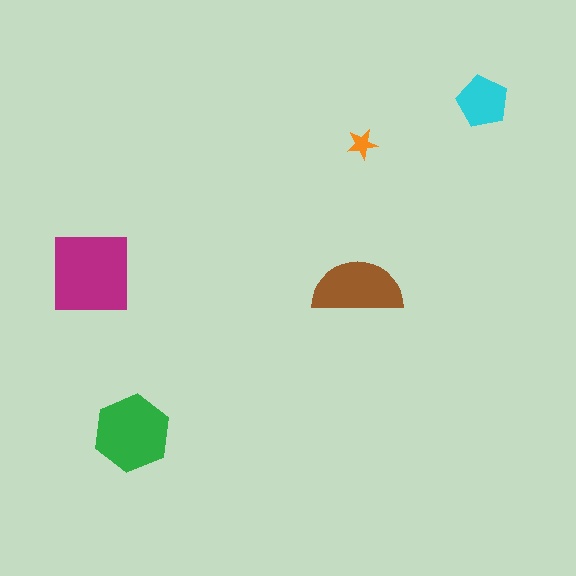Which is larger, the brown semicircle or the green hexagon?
The green hexagon.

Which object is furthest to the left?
The magenta square is leftmost.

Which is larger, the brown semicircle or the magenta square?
The magenta square.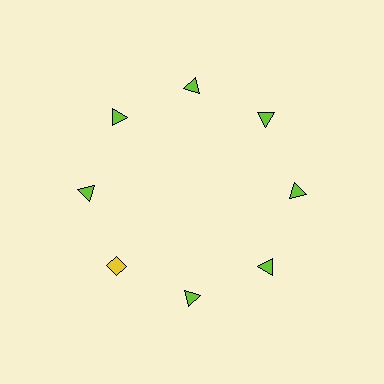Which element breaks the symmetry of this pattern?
The yellow diamond at roughly the 8 o'clock position breaks the symmetry. All other shapes are lime triangles.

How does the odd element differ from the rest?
It differs in both color (yellow instead of lime) and shape (diamond instead of triangle).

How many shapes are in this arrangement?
There are 8 shapes arranged in a ring pattern.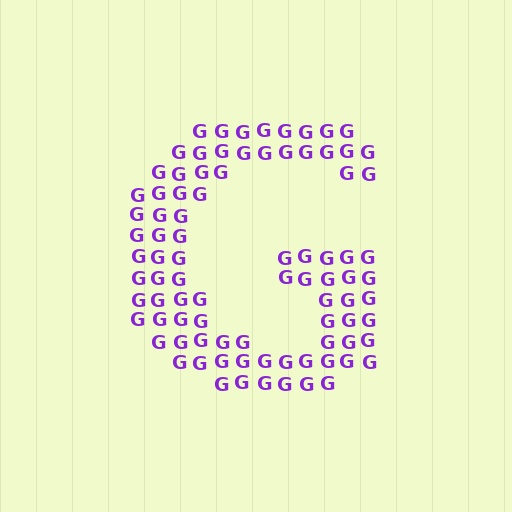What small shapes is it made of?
It is made of small letter G's.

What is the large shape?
The large shape is the letter G.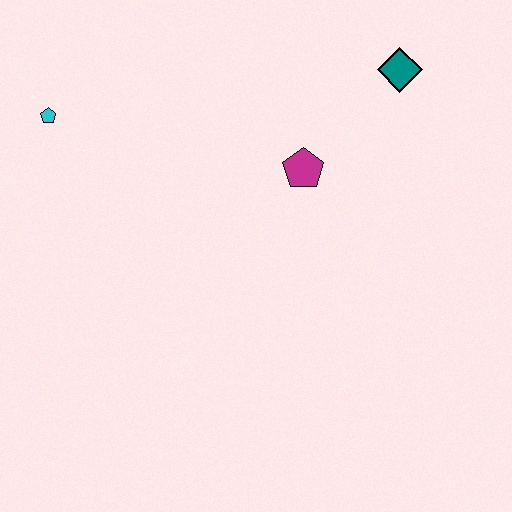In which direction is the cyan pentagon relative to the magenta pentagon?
The cyan pentagon is to the left of the magenta pentagon.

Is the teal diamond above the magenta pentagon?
Yes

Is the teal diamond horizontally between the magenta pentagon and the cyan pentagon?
No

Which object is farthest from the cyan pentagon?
The teal diamond is farthest from the cyan pentagon.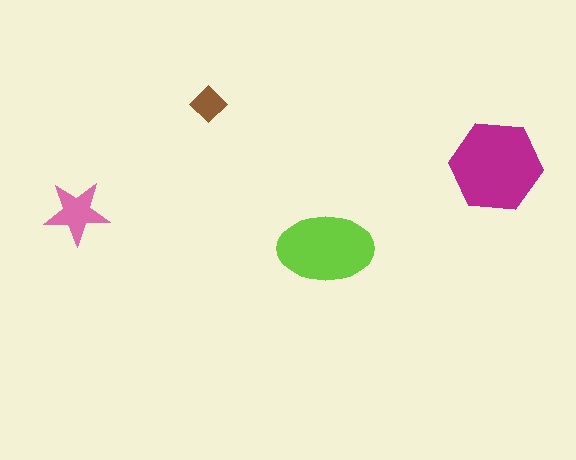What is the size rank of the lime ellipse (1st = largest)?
2nd.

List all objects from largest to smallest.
The magenta hexagon, the lime ellipse, the pink star, the brown diamond.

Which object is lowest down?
The lime ellipse is bottommost.